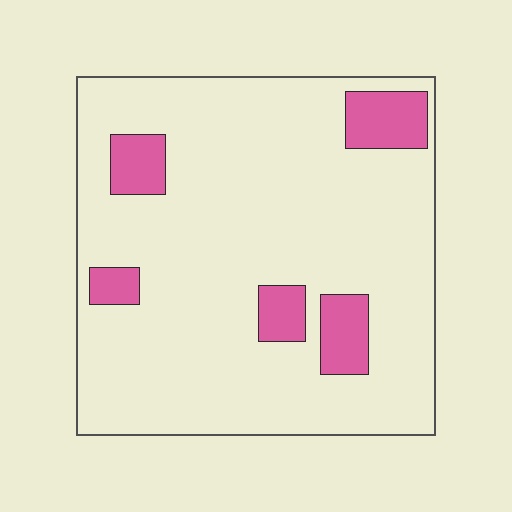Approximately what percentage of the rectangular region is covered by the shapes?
Approximately 15%.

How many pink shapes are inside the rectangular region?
5.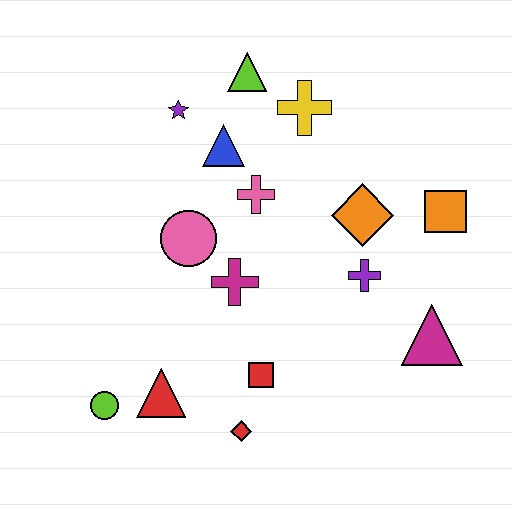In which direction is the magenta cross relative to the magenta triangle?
The magenta cross is to the left of the magenta triangle.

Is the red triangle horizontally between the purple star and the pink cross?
No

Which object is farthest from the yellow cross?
The lime circle is farthest from the yellow cross.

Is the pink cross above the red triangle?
Yes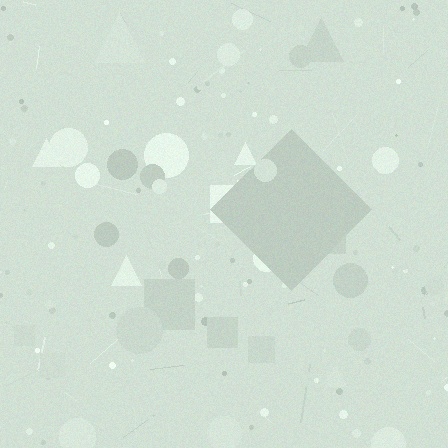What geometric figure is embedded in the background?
A diamond is embedded in the background.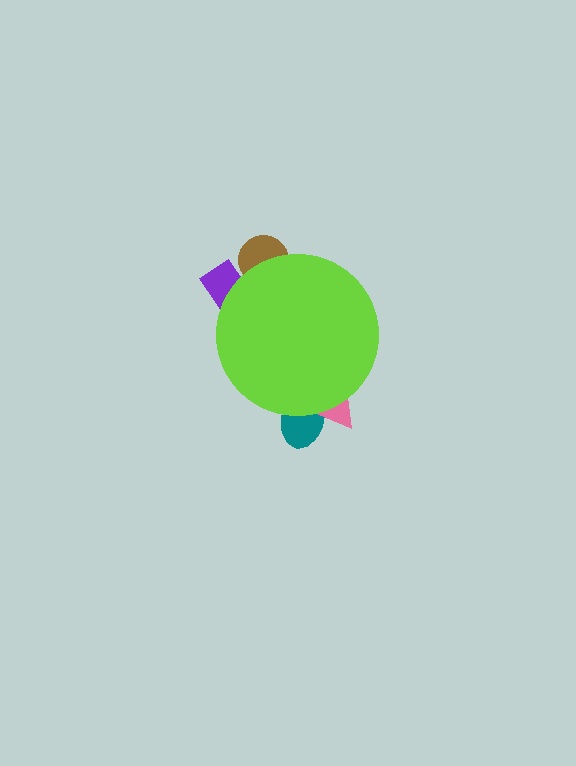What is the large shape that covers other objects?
A lime circle.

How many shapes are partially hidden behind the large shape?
4 shapes are partially hidden.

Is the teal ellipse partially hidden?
Yes, the teal ellipse is partially hidden behind the lime circle.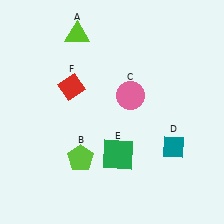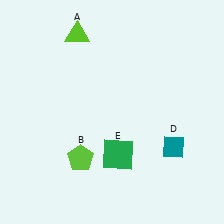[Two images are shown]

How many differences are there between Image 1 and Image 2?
There are 2 differences between the two images.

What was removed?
The pink circle (C), the red diamond (F) were removed in Image 2.